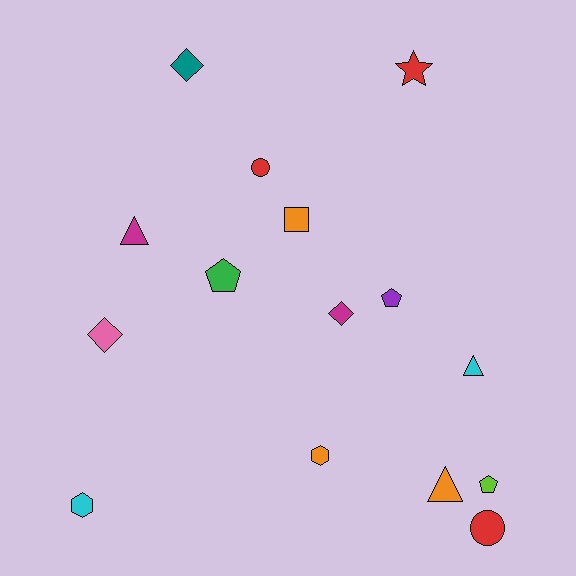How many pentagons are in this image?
There are 3 pentagons.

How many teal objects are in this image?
There is 1 teal object.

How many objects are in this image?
There are 15 objects.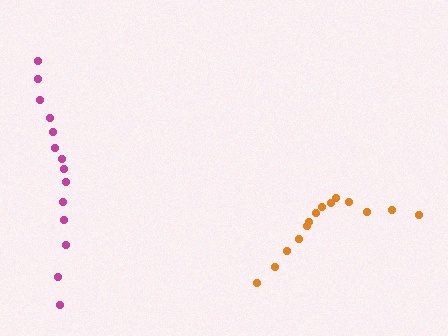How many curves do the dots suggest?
There are 2 distinct paths.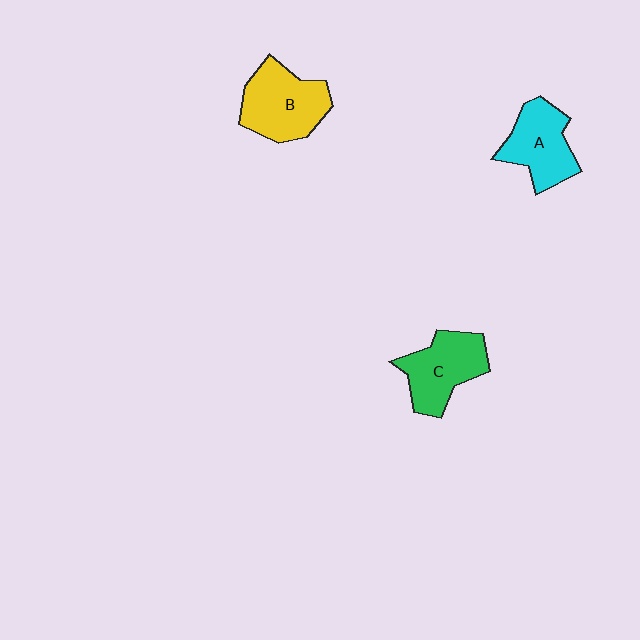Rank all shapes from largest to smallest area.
From largest to smallest: B (yellow), C (green), A (cyan).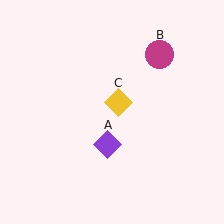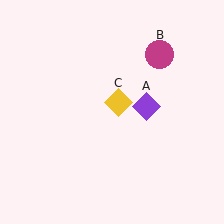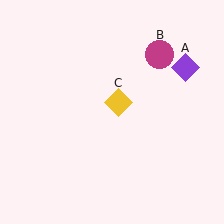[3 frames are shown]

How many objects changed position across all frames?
1 object changed position: purple diamond (object A).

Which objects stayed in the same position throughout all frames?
Magenta circle (object B) and yellow diamond (object C) remained stationary.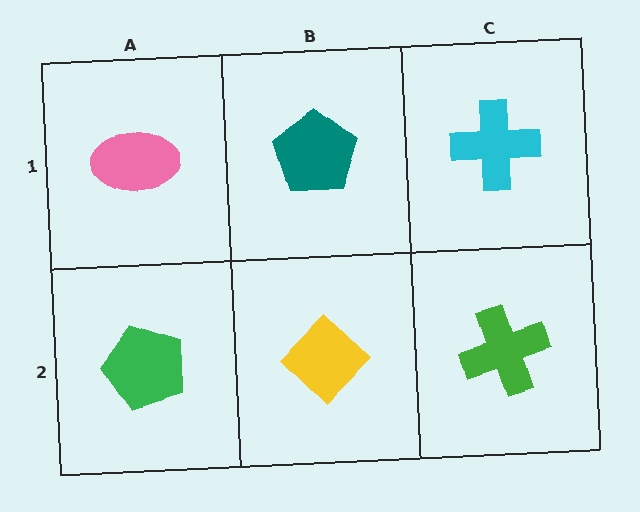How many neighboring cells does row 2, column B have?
3.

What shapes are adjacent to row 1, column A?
A green pentagon (row 2, column A), a teal pentagon (row 1, column B).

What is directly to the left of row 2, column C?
A yellow diamond.